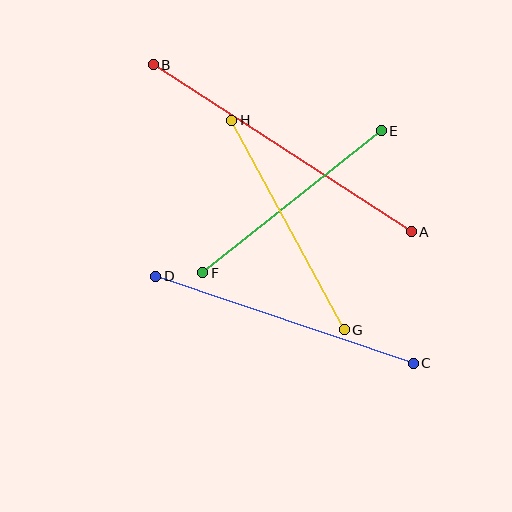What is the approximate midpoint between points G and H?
The midpoint is at approximately (288, 225) pixels.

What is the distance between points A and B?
The distance is approximately 307 pixels.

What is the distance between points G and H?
The distance is approximately 238 pixels.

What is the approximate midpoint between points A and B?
The midpoint is at approximately (282, 148) pixels.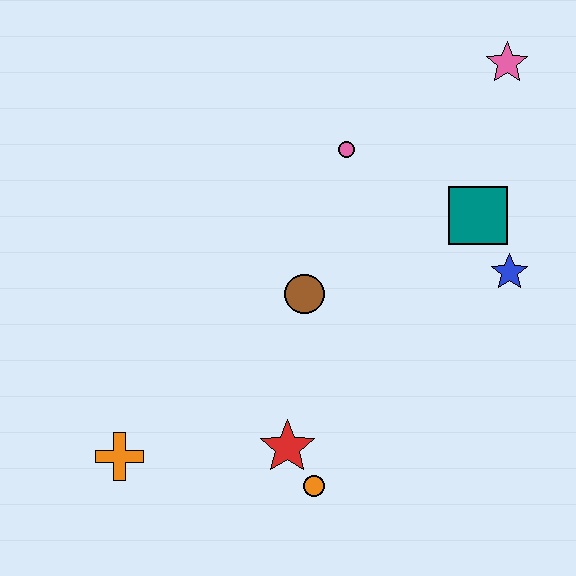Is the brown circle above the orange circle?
Yes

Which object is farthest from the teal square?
The orange cross is farthest from the teal square.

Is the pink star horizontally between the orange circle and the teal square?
No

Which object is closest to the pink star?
The teal square is closest to the pink star.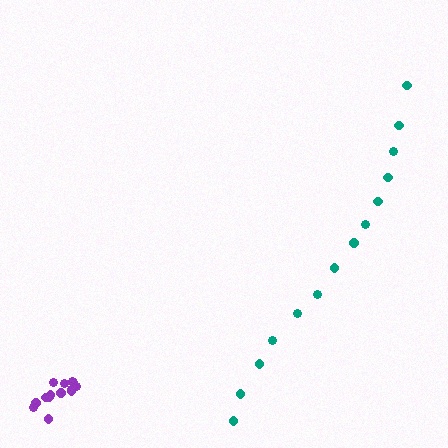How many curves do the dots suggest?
There are 2 distinct paths.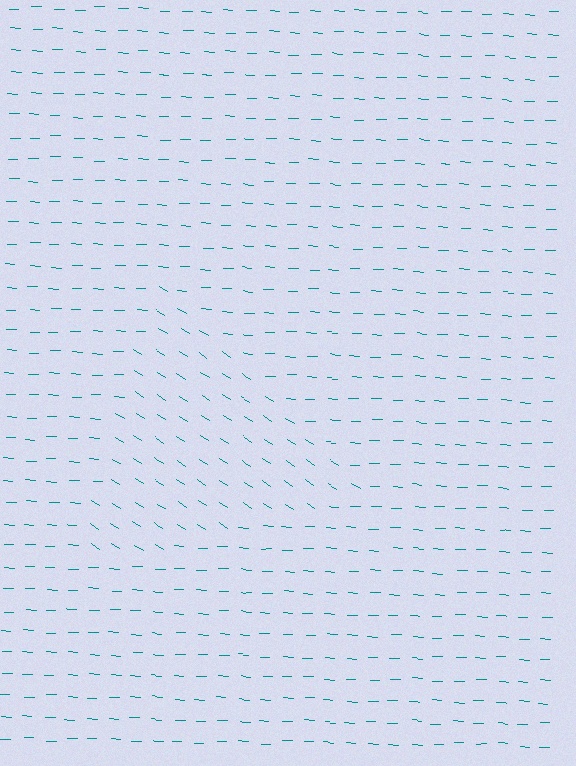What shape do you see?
I see a triangle.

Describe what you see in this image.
The image is filled with small teal line segments. A triangle region in the image has lines oriented differently from the surrounding lines, creating a visible texture boundary.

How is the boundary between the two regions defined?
The boundary is defined purely by a change in line orientation (approximately 30 degrees difference). All lines are the same color and thickness.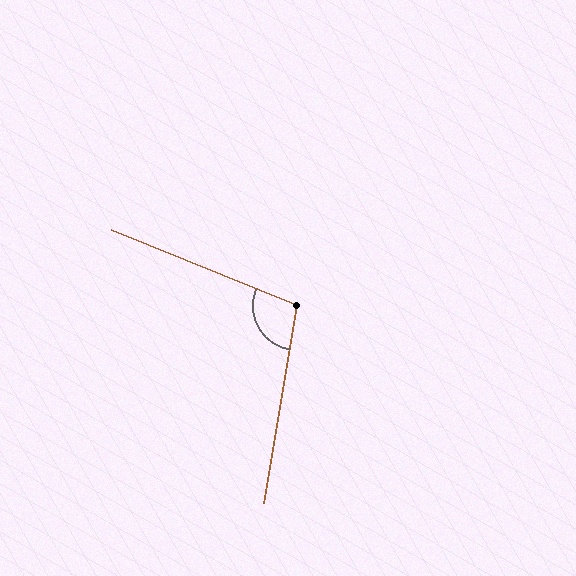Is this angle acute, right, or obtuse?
It is obtuse.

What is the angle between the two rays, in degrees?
Approximately 103 degrees.